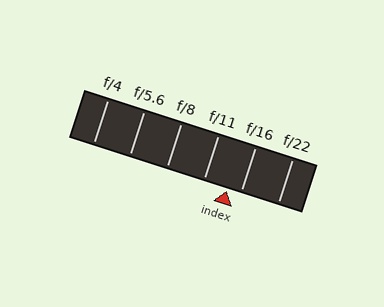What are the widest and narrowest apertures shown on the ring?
The widest aperture shown is f/4 and the narrowest is f/22.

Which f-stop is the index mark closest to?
The index mark is closest to f/16.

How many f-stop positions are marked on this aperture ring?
There are 6 f-stop positions marked.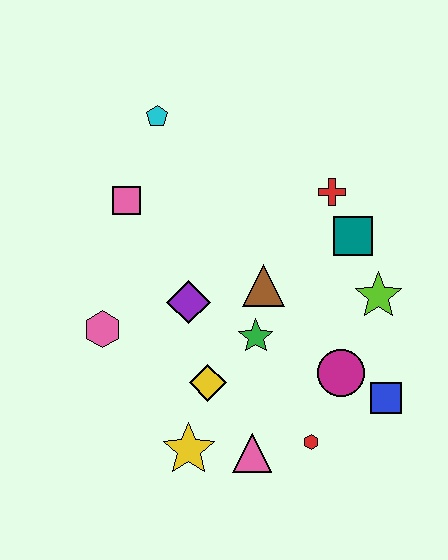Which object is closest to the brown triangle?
The green star is closest to the brown triangle.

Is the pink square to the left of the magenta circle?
Yes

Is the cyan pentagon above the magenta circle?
Yes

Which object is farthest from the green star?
The cyan pentagon is farthest from the green star.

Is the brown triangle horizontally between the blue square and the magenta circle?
No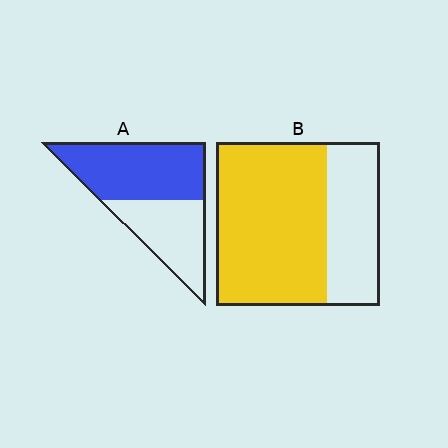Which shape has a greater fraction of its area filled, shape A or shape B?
Shape B.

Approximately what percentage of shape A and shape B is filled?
A is approximately 60% and B is approximately 70%.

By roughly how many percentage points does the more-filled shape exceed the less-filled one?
By roughly 10 percentage points (B over A).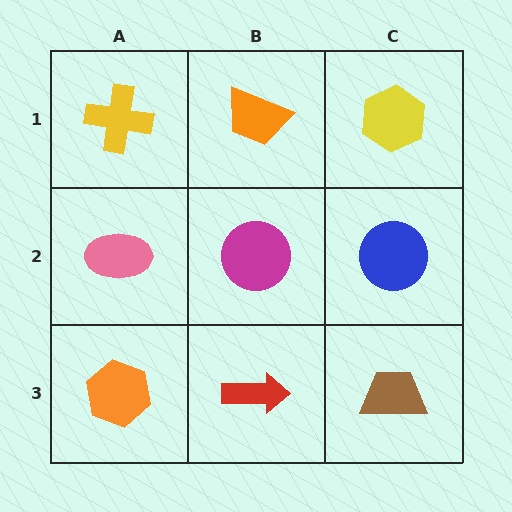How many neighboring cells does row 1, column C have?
2.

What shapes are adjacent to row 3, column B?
A magenta circle (row 2, column B), an orange hexagon (row 3, column A), a brown trapezoid (row 3, column C).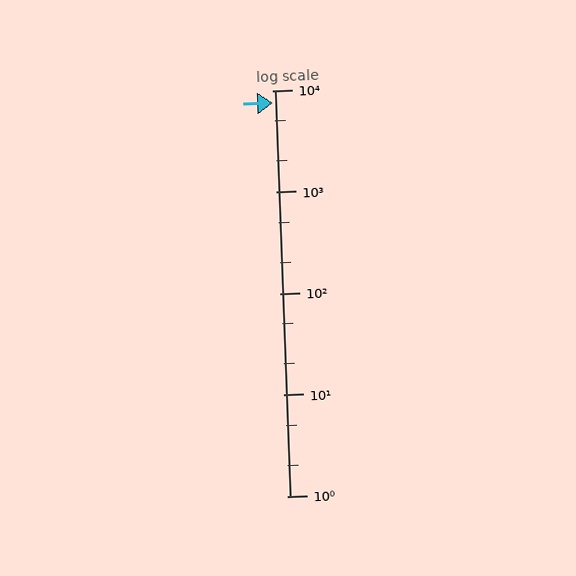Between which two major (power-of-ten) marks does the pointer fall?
The pointer is between 1000 and 10000.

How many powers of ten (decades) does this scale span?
The scale spans 4 decades, from 1 to 10000.